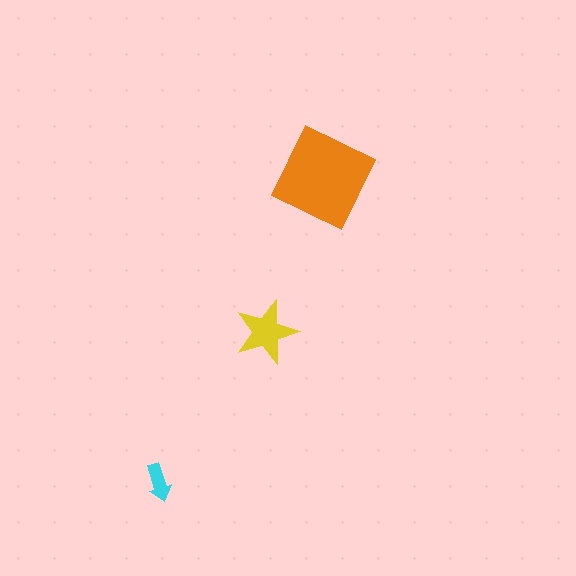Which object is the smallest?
The cyan arrow.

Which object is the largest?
The orange diamond.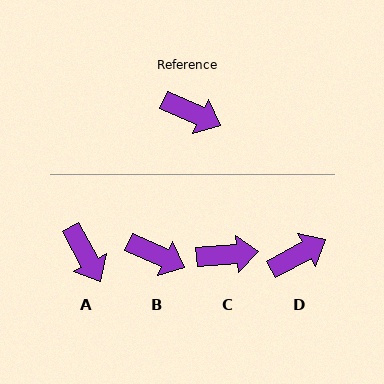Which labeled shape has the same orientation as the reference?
B.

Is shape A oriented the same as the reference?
No, it is off by about 37 degrees.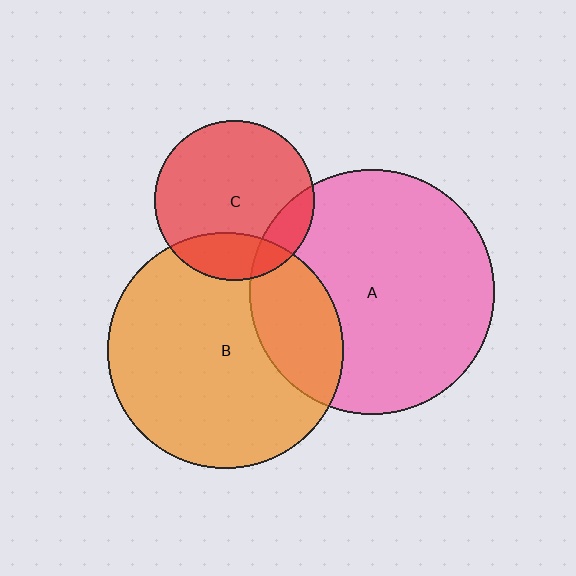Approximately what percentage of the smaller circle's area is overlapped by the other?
Approximately 20%.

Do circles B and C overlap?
Yes.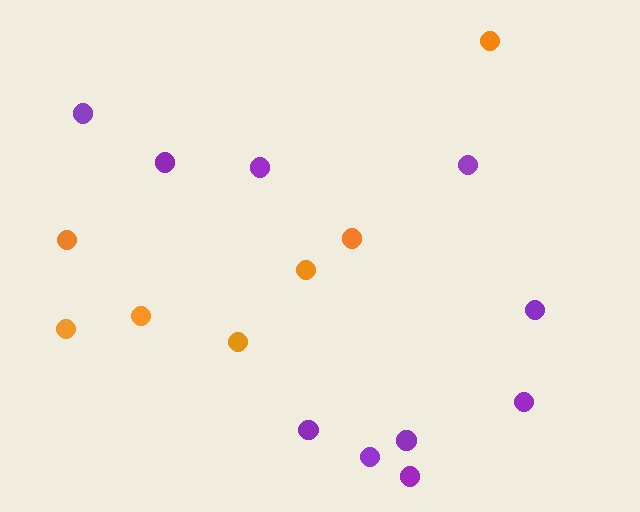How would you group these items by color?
There are 2 groups: one group of purple circles (10) and one group of orange circles (7).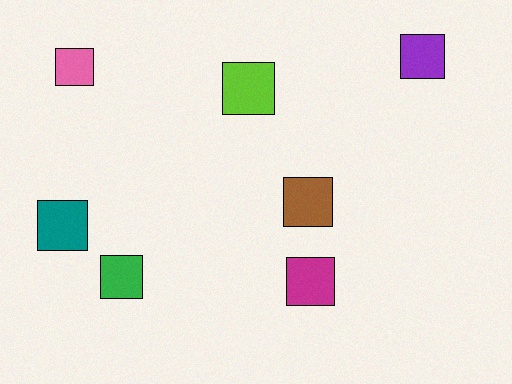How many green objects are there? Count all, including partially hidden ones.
There is 1 green object.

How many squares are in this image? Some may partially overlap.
There are 7 squares.